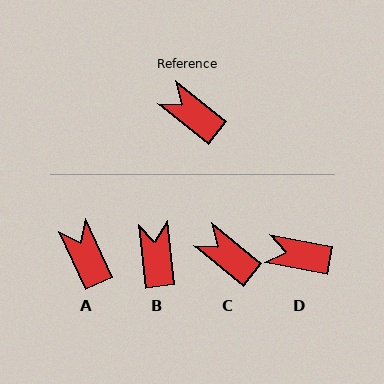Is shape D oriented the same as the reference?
No, it is off by about 28 degrees.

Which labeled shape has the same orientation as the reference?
C.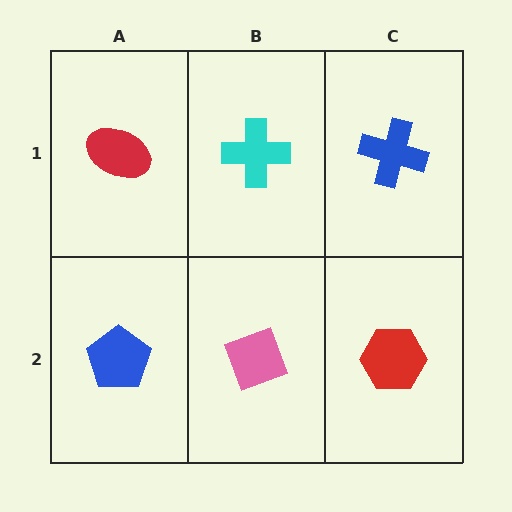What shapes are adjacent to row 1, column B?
A pink diamond (row 2, column B), a red ellipse (row 1, column A), a blue cross (row 1, column C).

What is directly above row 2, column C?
A blue cross.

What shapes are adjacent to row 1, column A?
A blue pentagon (row 2, column A), a cyan cross (row 1, column B).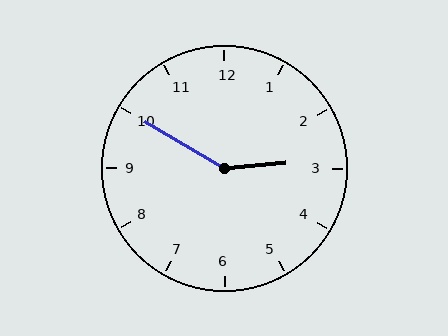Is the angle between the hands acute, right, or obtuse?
It is obtuse.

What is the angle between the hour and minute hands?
Approximately 145 degrees.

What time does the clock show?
2:50.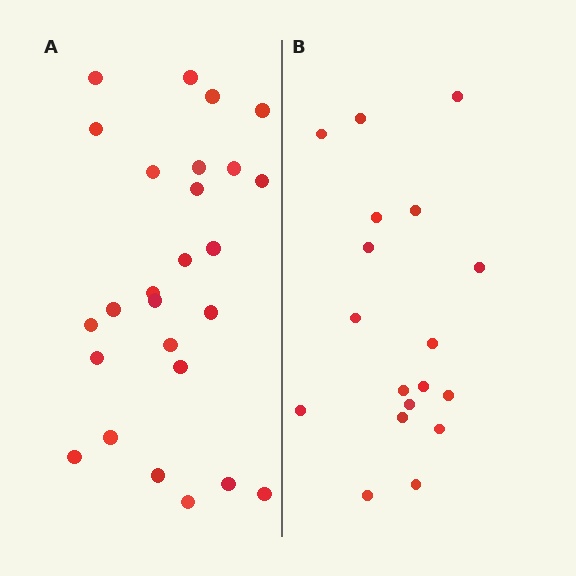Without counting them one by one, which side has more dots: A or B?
Region A (the left region) has more dots.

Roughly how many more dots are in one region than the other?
Region A has roughly 8 or so more dots than region B.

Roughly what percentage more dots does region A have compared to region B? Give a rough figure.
About 45% more.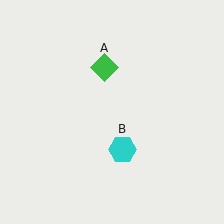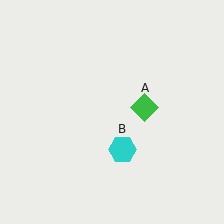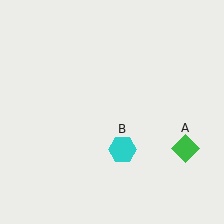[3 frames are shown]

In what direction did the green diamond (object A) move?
The green diamond (object A) moved down and to the right.